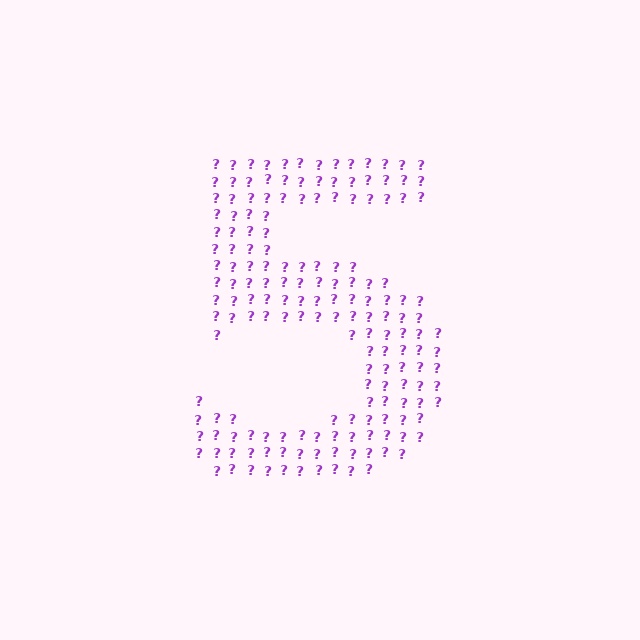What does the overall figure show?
The overall figure shows the digit 5.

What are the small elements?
The small elements are question marks.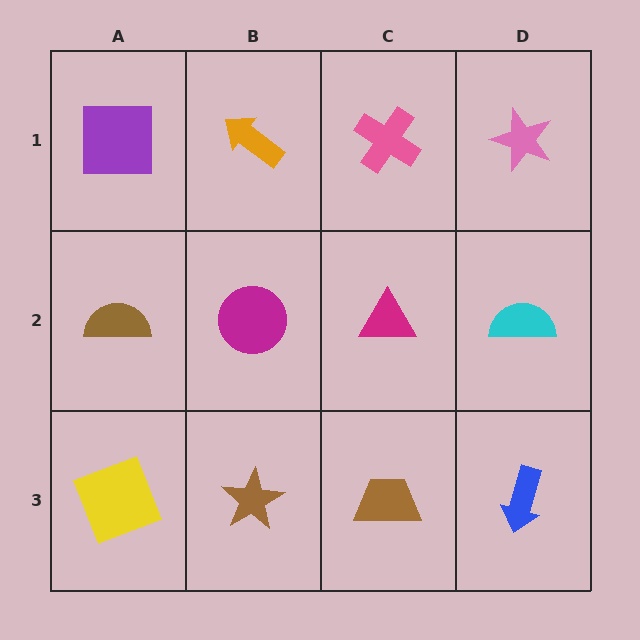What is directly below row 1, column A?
A brown semicircle.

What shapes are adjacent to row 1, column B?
A magenta circle (row 2, column B), a purple square (row 1, column A), a pink cross (row 1, column C).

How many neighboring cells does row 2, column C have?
4.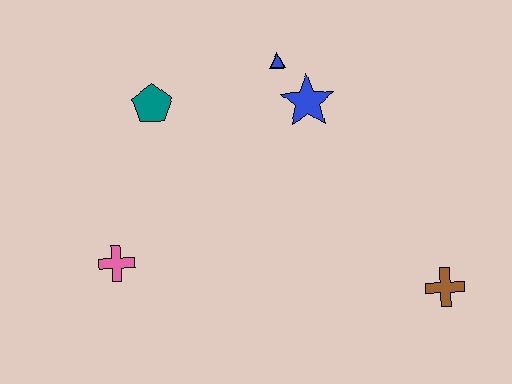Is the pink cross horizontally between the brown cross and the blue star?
No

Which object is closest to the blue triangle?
The blue star is closest to the blue triangle.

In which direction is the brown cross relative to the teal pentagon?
The brown cross is to the right of the teal pentagon.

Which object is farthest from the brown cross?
The teal pentagon is farthest from the brown cross.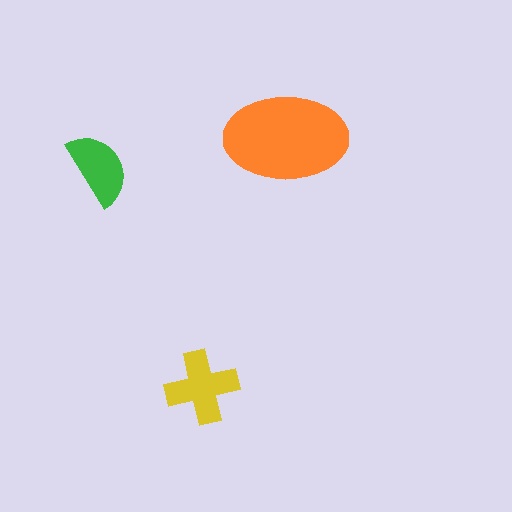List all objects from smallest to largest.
The green semicircle, the yellow cross, the orange ellipse.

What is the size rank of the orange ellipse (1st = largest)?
1st.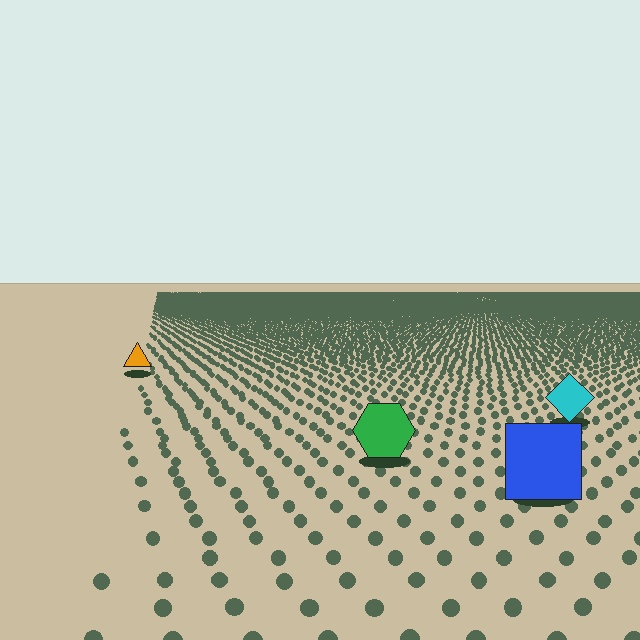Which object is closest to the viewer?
The blue square is closest. The texture marks near it are larger and more spread out.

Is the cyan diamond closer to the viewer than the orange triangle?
Yes. The cyan diamond is closer — you can tell from the texture gradient: the ground texture is coarser near it.